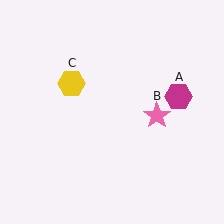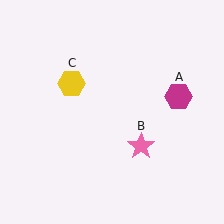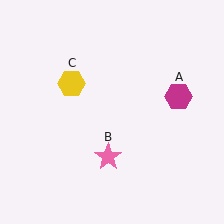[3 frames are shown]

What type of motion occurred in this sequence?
The pink star (object B) rotated clockwise around the center of the scene.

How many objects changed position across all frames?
1 object changed position: pink star (object B).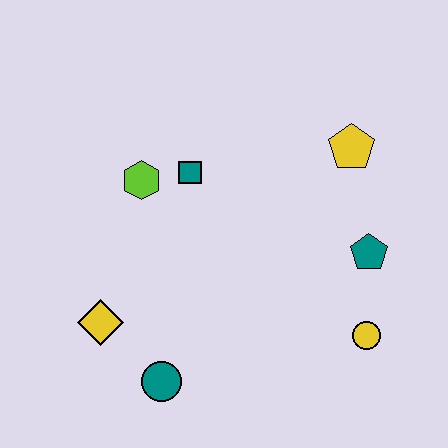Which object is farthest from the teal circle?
The yellow pentagon is farthest from the teal circle.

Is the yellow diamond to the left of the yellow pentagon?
Yes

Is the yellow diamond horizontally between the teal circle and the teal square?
No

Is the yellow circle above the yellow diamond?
No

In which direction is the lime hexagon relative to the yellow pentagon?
The lime hexagon is to the left of the yellow pentagon.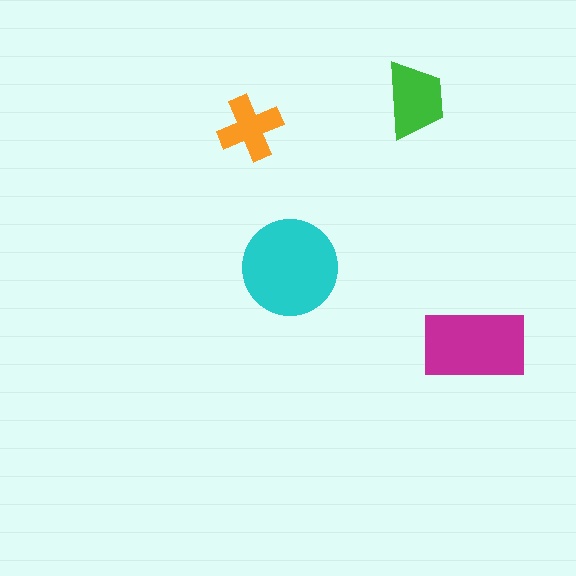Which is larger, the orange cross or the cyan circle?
The cyan circle.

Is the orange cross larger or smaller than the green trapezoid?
Smaller.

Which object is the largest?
The cyan circle.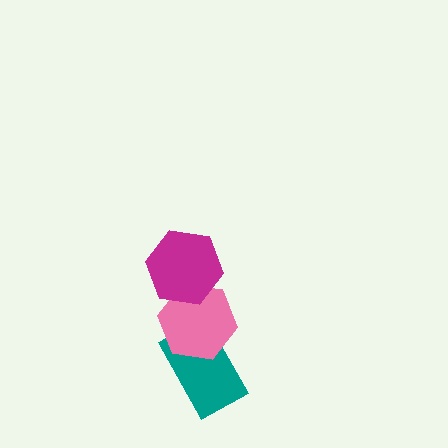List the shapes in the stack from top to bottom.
From top to bottom: the magenta hexagon, the pink hexagon, the teal rectangle.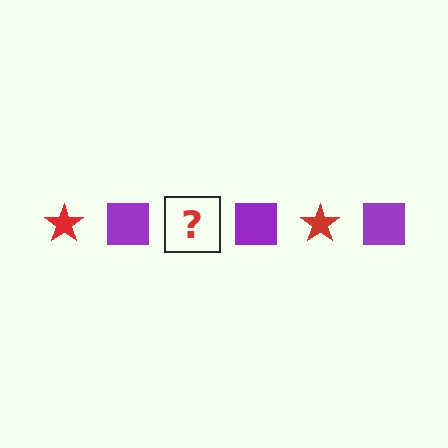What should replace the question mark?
The question mark should be replaced with a red star.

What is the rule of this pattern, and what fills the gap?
The rule is that the pattern alternates between red star and purple square. The gap should be filled with a red star.